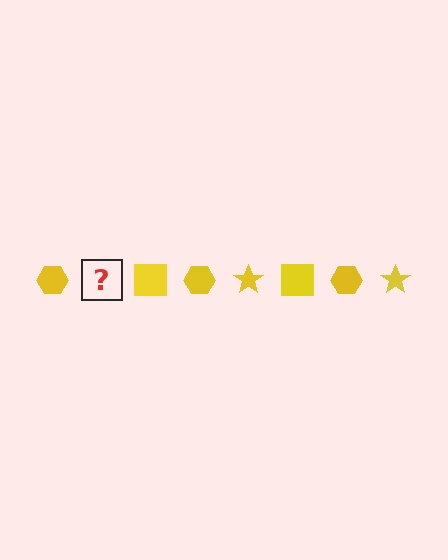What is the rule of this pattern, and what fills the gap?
The rule is that the pattern cycles through hexagon, star, square shapes in yellow. The gap should be filled with a yellow star.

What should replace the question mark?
The question mark should be replaced with a yellow star.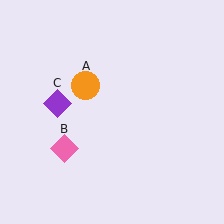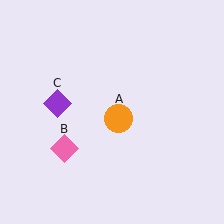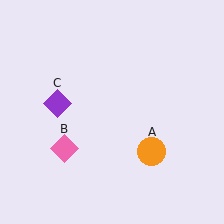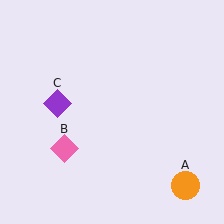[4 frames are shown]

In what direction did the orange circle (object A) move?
The orange circle (object A) moved down and to the right.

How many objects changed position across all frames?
1 object changed position: orange circle (object A).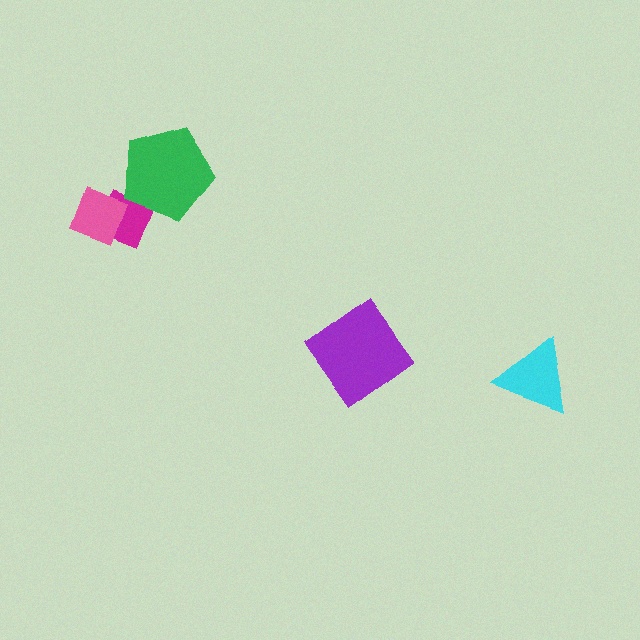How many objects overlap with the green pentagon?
1 object overlaps with the green pentagon.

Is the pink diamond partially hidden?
No, no other shape covers it.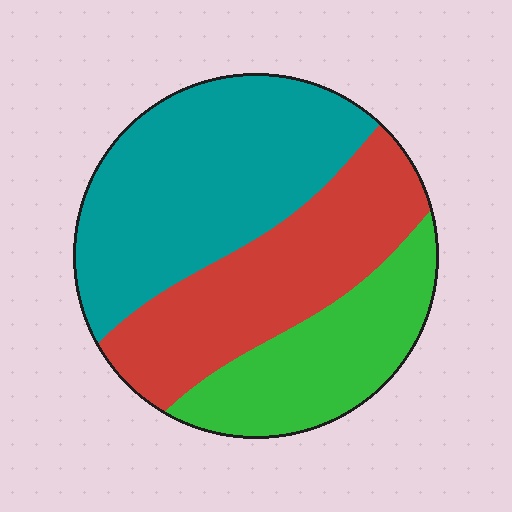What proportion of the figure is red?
Red takes up between a quarter and a half of the figure.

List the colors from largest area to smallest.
From largest to smallest: teal, red, green.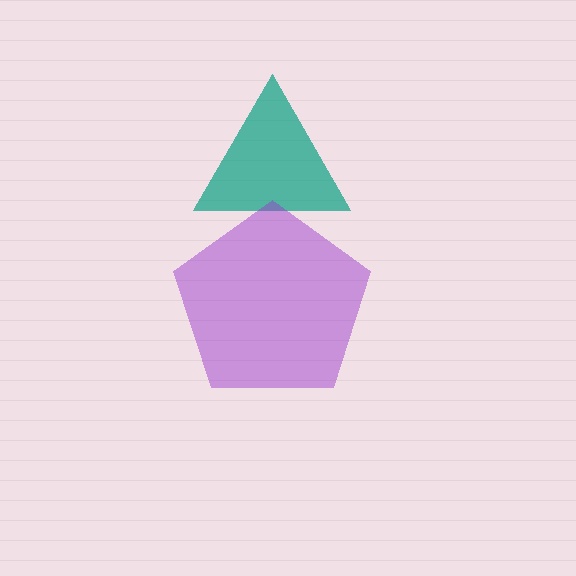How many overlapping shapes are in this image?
There are 2 overlapping shapes in the image.